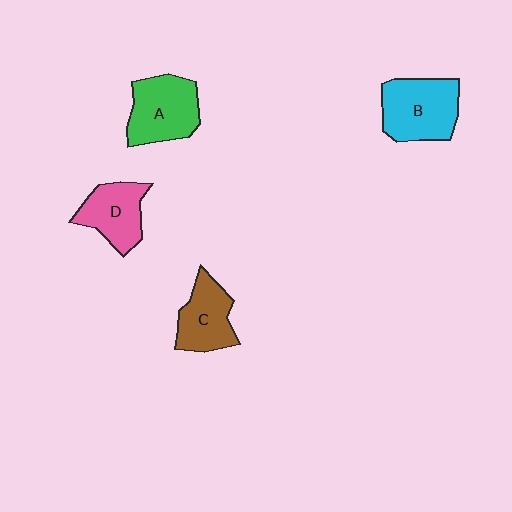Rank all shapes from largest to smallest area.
From largest to smallest: B (cyan), A (green), D (pink), C (brown).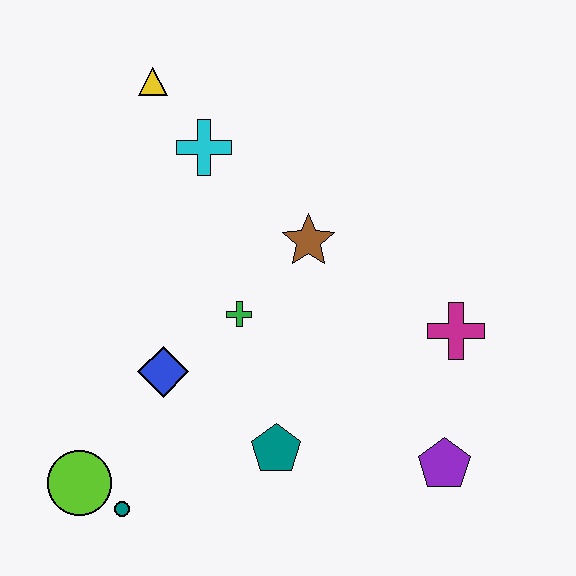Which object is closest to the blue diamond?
The green cross is closest to the blue diamond.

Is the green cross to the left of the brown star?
Yes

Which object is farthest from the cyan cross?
The purple pentagon is farthest from the cyan cross.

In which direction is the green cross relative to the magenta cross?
The green cross is to the left of the magenta cross.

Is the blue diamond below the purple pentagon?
No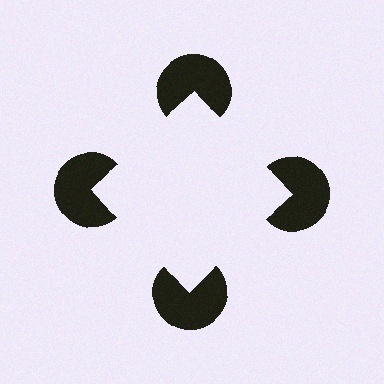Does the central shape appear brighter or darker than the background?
It typically appears slightly brighter than the background, even though no actual brightness change is drawn.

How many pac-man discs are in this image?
There are 4 — one at each vertex of the illusory square.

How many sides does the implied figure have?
4 sides.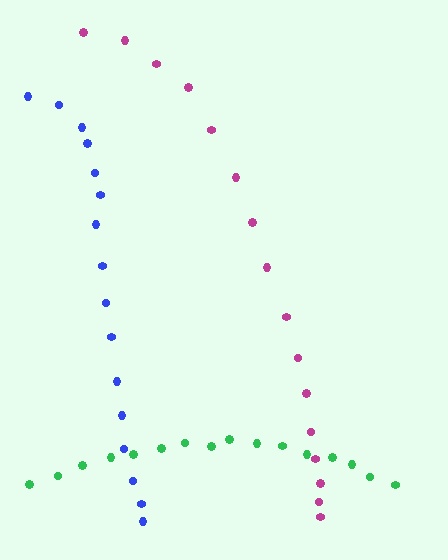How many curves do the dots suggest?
There are 3 distinct paths.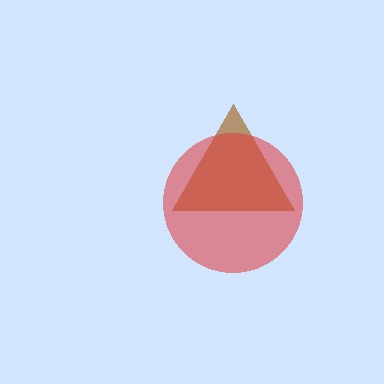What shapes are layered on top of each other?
The layered shapes are: a brown triangle, a red circle.